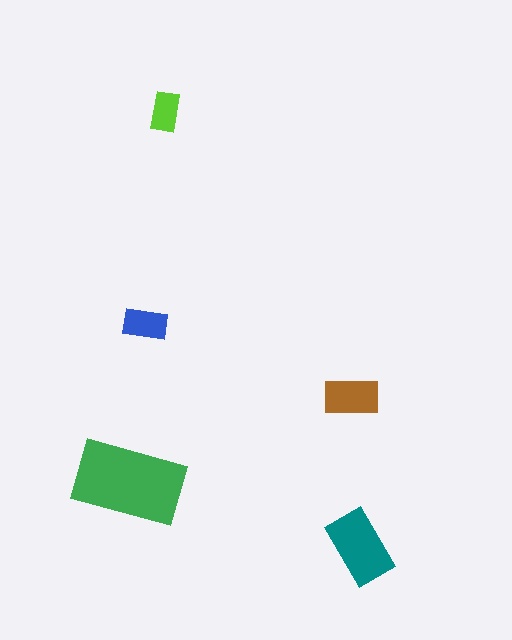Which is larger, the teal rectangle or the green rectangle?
The green one.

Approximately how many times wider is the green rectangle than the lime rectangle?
About 2.5 times wider.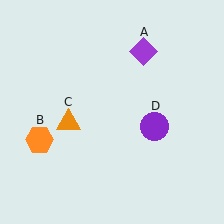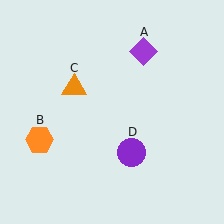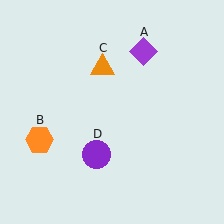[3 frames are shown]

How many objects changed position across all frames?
2 objects changed position: orange triangle (object C), purple circle (object D).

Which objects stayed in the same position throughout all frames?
Purple diamond (object A) and orange hexagon (object B) remained stationary.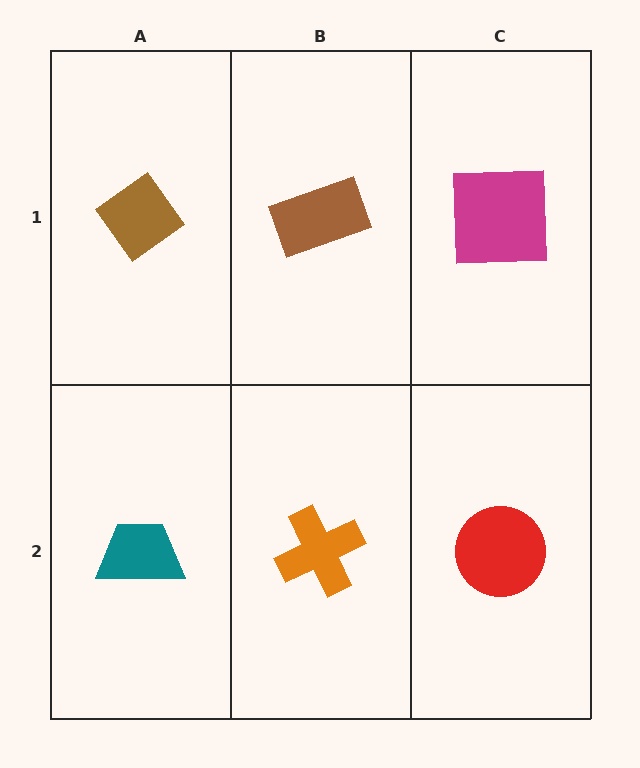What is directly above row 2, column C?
A magenta square.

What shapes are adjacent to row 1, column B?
An orange cross (row 2, column B), a brown diamond (row 1, column A), a magenta square (row 1, column C).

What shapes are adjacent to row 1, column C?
A red circle (row 2, column C), a brown rectangle (row 1, column B).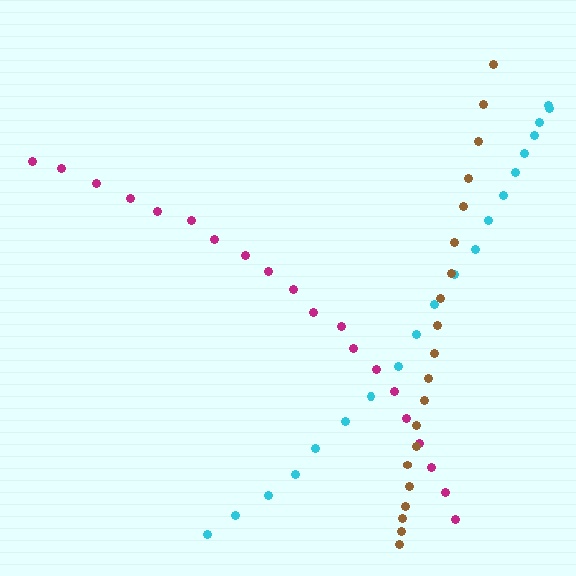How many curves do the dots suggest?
There are 3 distinct paths.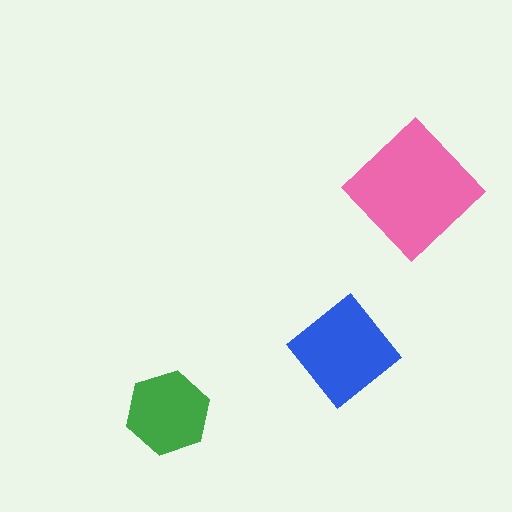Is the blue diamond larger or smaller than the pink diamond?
Smaller.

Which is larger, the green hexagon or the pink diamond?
The pink diamond.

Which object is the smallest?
The green hexagon.